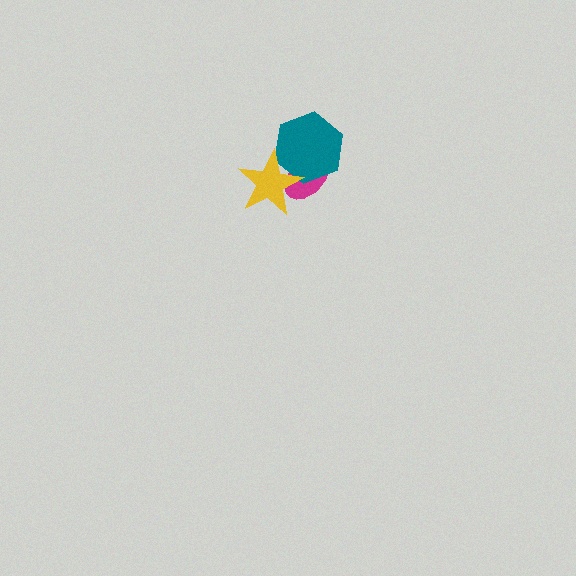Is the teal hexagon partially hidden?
Yes, it is partially covered by another shape.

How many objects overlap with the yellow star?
2 objects overlap with the yellow star.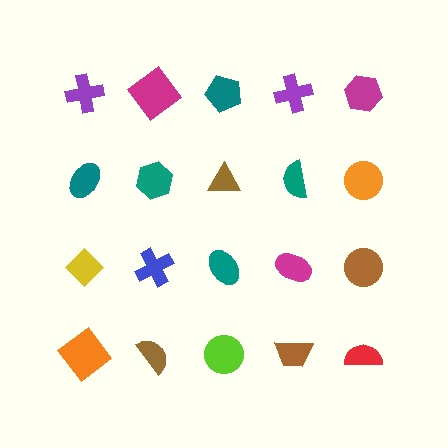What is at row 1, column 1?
A purple cross.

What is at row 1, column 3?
A teal pentagon.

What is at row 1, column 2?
A magenta diamond.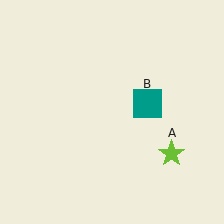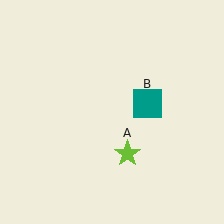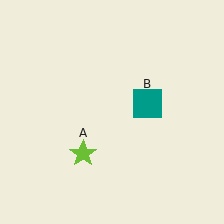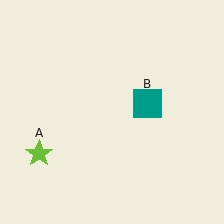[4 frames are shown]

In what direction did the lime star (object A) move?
The lime star (object A) moved left.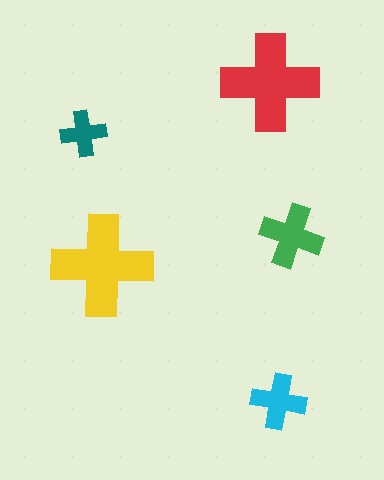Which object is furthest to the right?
The green cross is rightmost.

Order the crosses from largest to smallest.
the yellow one, the red one, the green one, the cyan one, the teal one.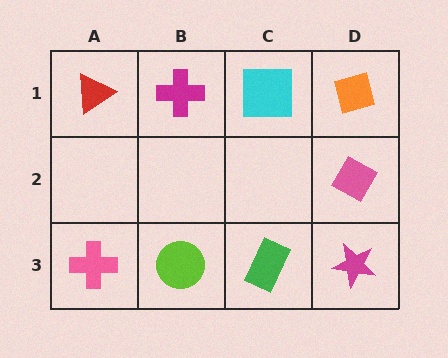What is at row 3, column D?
A magenta star.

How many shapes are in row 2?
1 shape.